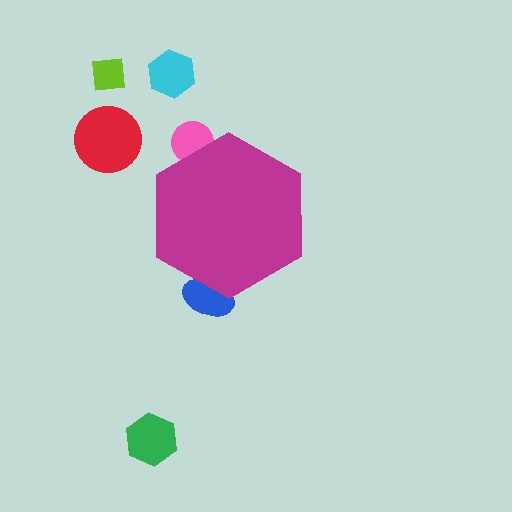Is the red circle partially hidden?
No, the red circle is fully visible.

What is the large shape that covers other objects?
A magenta hexagon.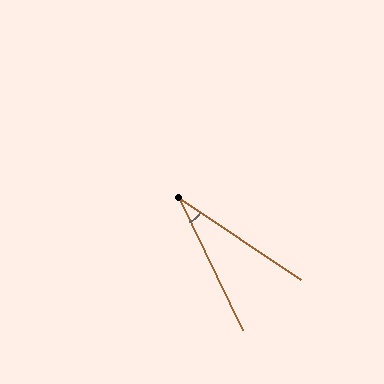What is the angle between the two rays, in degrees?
Approximately 30 degrees.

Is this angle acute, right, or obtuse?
It is acute.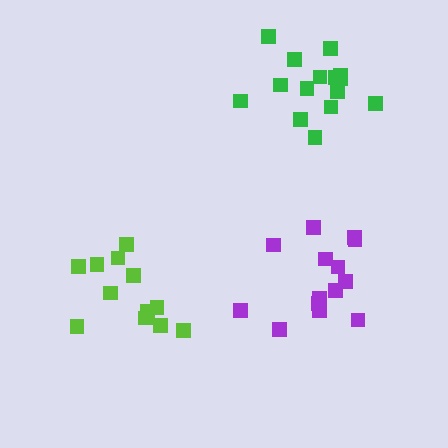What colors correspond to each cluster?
The clusters are colored: purple, lime, green.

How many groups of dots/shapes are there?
There are 3 groups.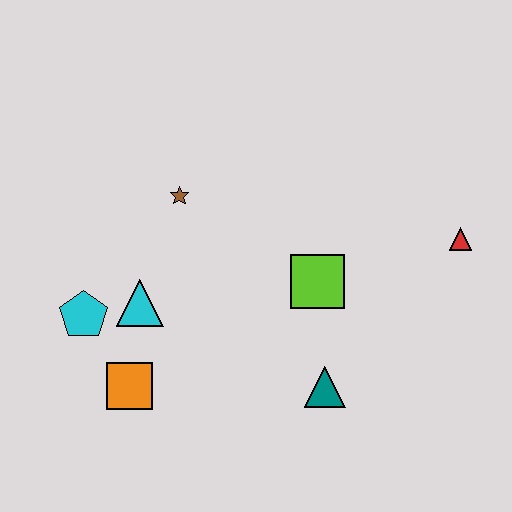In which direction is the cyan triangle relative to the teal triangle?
The cyan triangle is to the left of the teal triangle.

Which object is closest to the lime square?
The teal triangle is closest to the lime square.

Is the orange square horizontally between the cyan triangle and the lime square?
No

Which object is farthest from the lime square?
The cyan pentagon is farthest from the lime square.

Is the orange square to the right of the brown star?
No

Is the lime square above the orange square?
Yes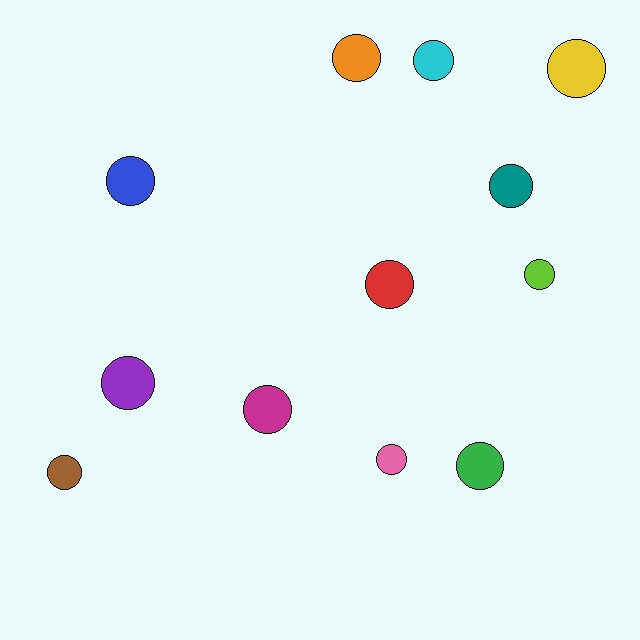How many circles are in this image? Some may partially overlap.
There are 12 circles.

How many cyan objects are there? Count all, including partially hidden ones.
There is 1 cyan object.